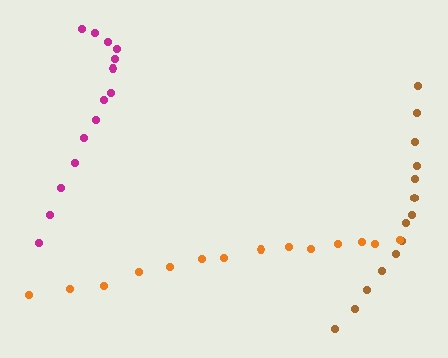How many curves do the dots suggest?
There are 3 distinct paths.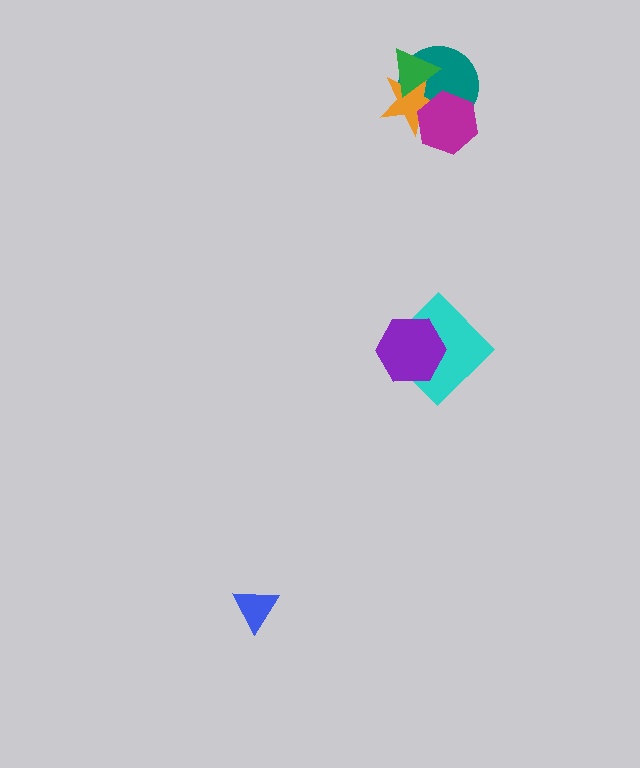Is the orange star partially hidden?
Yes, it is partially covered by another shape.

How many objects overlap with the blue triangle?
0 objects overlap with the blue triangle.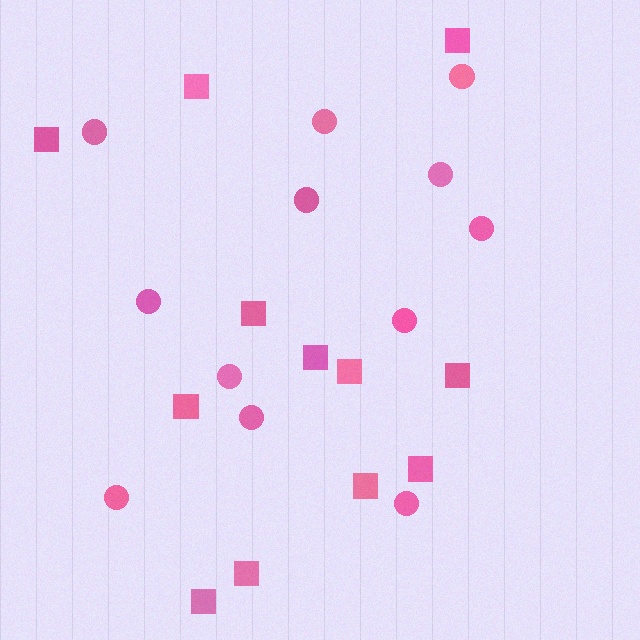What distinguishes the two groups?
There are 2 groups: one group of circles (12) and one group of squares (12).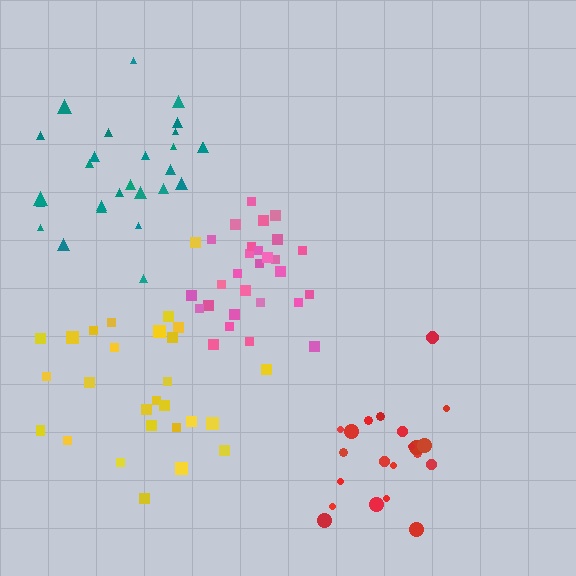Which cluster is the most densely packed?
Pink.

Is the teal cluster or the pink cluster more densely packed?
Pink.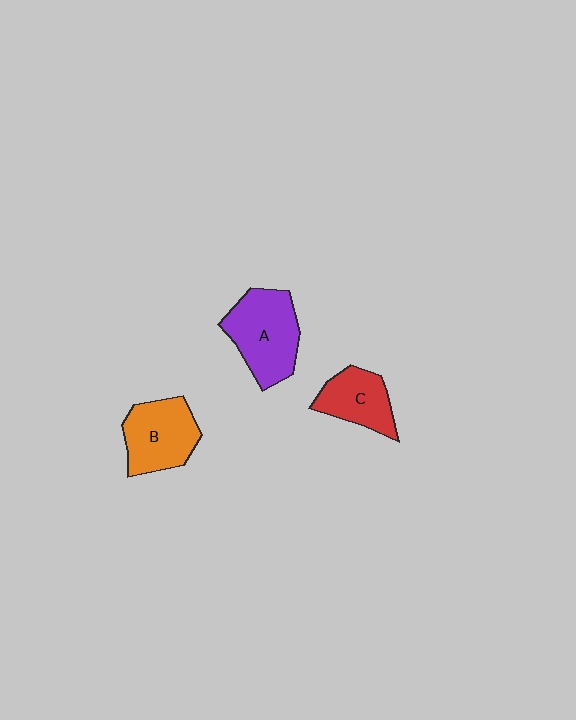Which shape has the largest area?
Shape A (purple).